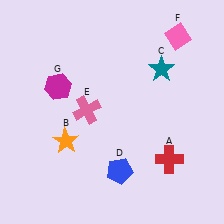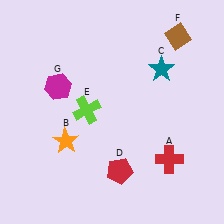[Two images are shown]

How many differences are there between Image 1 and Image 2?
There are 3 differences between the two images.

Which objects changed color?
D changed from blue to red. E changed from pink to lime. F changed from pink to brown.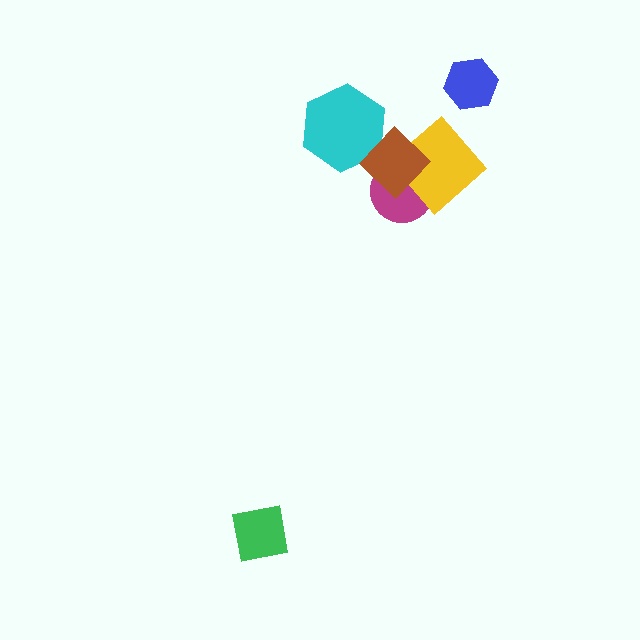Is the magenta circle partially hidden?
Yes, it is partially covered by another shape.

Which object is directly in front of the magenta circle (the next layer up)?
The yellow diamond is directly in front of the magenta circle.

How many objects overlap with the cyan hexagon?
1 object overlaps with the cyan hexagon.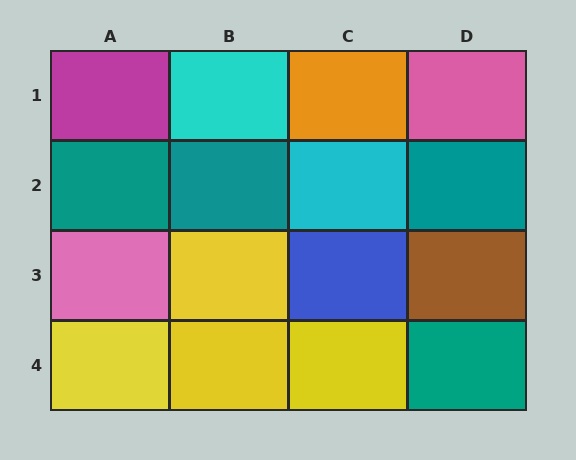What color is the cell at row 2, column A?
Teal.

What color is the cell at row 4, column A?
Yellow.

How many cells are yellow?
4 cells are yellow.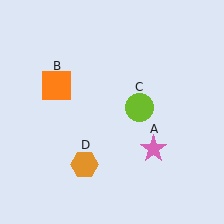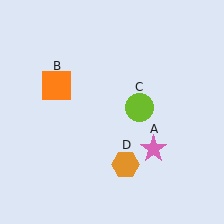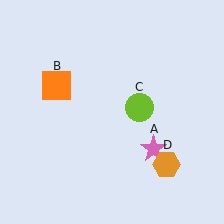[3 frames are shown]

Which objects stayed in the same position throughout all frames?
Pink star (object A) and orange square (object B) and lime circle (object C) remained stationary.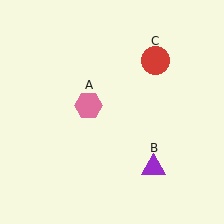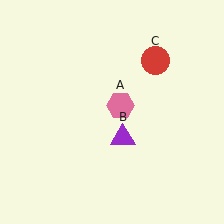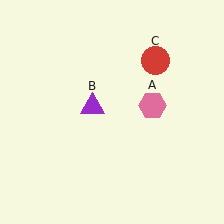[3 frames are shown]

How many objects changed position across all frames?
2 objects changed position: pink hexagon (object A), purple triangle (object B).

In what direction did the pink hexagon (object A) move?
The pink hexagon (object A) moved right.